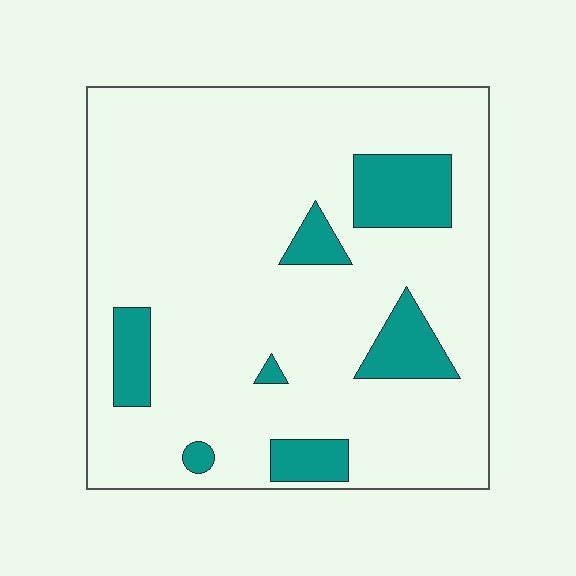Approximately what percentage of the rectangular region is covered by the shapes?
Approximately 15%.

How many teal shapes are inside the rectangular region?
7.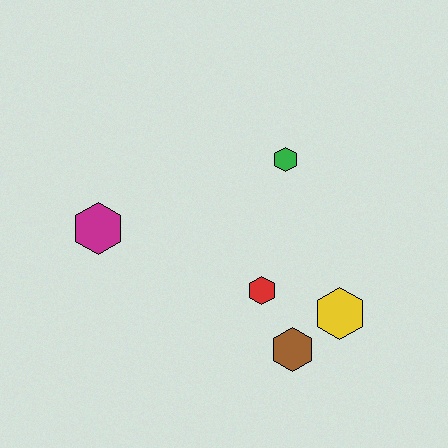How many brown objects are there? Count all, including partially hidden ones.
There is 1 brown object.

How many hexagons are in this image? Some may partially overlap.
There are 5 hexagons.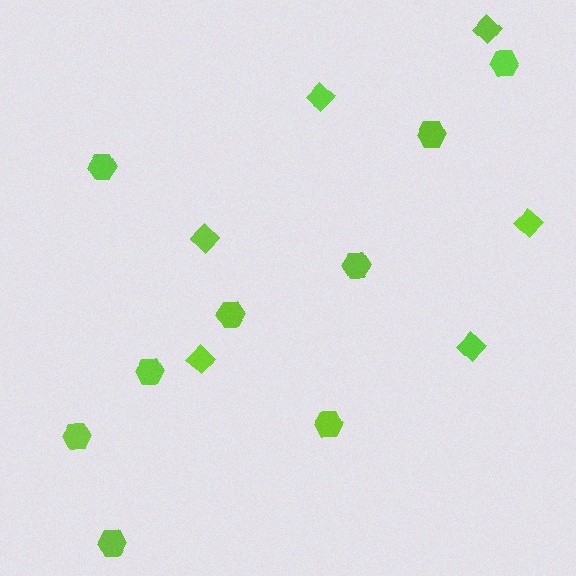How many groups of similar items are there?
There are 2 groups: one group of diamonds (6) and one group of hexagons (9).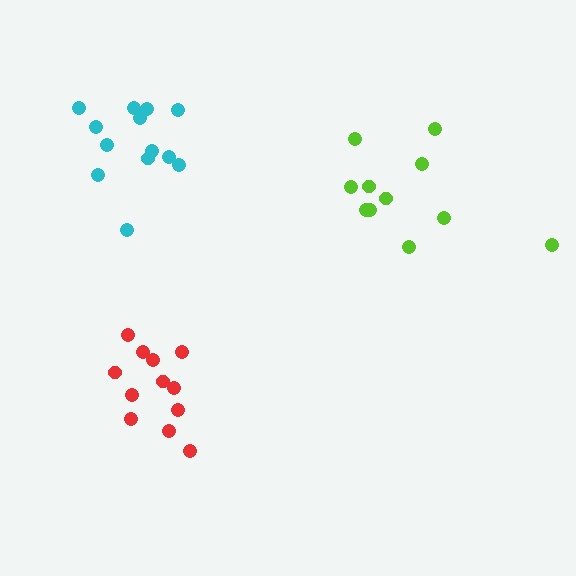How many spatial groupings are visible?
There are 3 spatial groupings.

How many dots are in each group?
Group 1: 11 dots, Group 2: 12 dots, Group 3: 13 dots (36 total).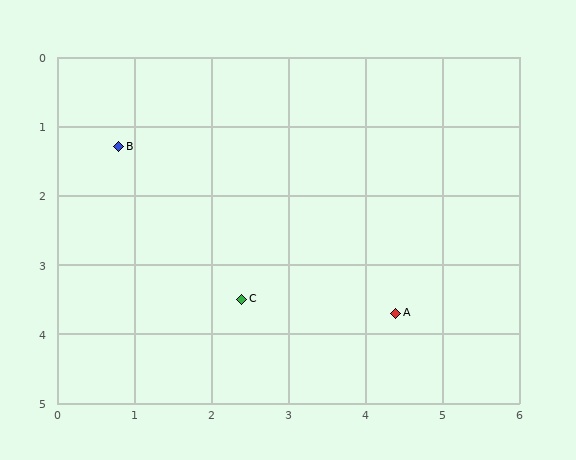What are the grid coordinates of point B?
Point B is at approximately (0.8, 1.3).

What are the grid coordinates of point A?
Point A is at approximately (4.4, 3.7).